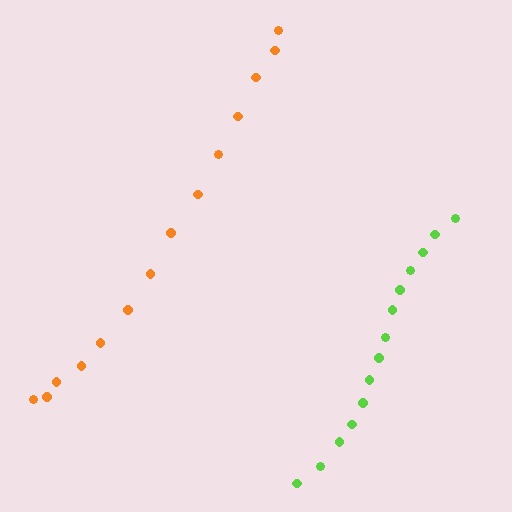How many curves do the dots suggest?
There are 2 distinct paths.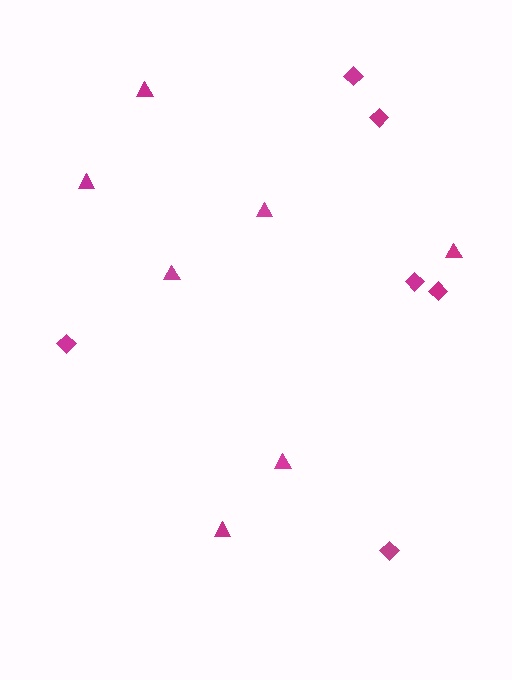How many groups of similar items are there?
There are 2 groups: one group of triangles (7) and one group of diamonds (6).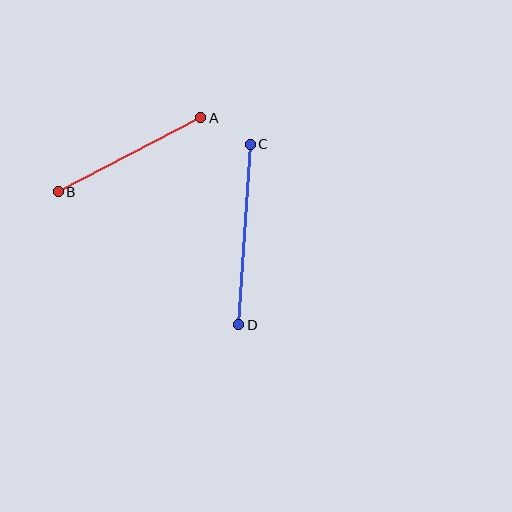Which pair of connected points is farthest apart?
Points C and D are farthest apart.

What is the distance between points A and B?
The distance is approximately 160 pixels.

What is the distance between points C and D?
The distance is approximately 181 pixels.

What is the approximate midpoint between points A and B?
The midpoint is at approximately (130, 155) pixels.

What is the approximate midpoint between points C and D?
The midpoint is at approximately (244, 234) pixels.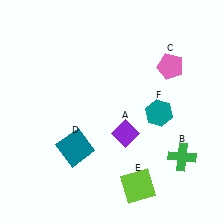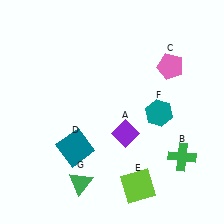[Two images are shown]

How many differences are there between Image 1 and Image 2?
There is 1 difference between the two images.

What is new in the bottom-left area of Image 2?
A green triangle (G) was added in the bottom-left area of Image 2.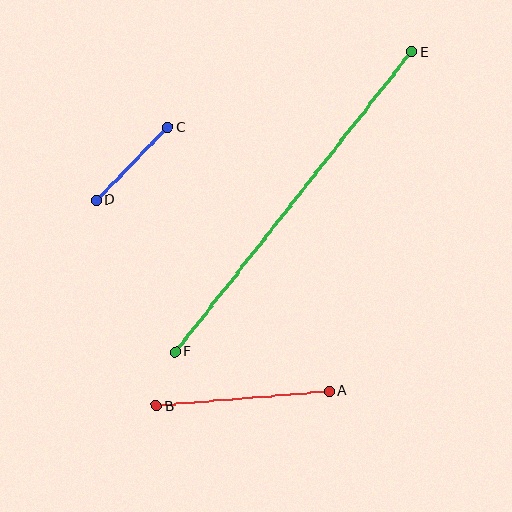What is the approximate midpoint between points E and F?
The midpoint is at approximately (293, 202) pixels.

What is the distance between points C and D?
The distance is approximately 102 pixels.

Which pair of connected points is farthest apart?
Points E and F are farthest apart.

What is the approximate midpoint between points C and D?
The midpoint is at approximately (132, 164) pixels.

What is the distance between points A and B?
The distance is approximately 174 pixels.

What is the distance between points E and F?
The distance is approximately 382 pixels.